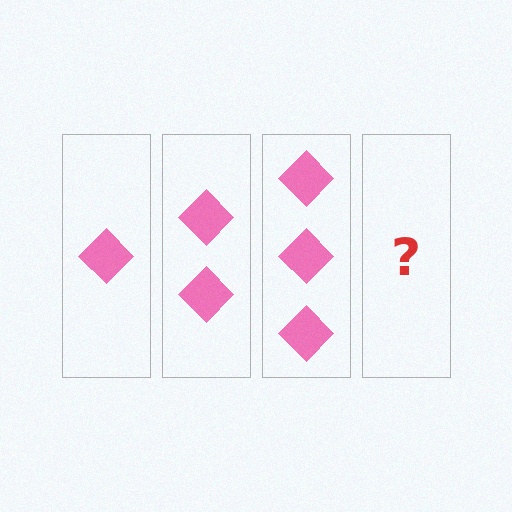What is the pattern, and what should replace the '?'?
The pattern is that each step adds one more diamond. The '?' should be 4 diamonds.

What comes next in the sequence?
The next element should be 4 diamonds.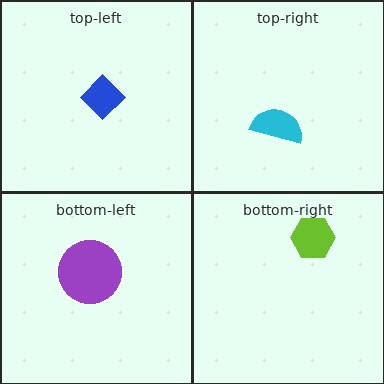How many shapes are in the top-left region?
1.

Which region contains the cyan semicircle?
The top-right region.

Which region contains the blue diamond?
The top-left region.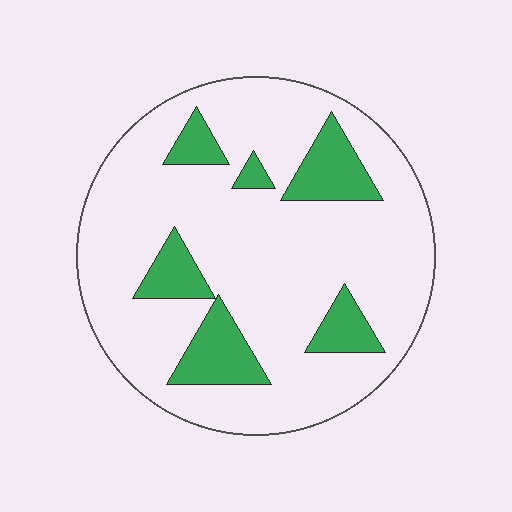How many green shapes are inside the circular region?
6.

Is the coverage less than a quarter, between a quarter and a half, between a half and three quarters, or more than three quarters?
Less than a quarter.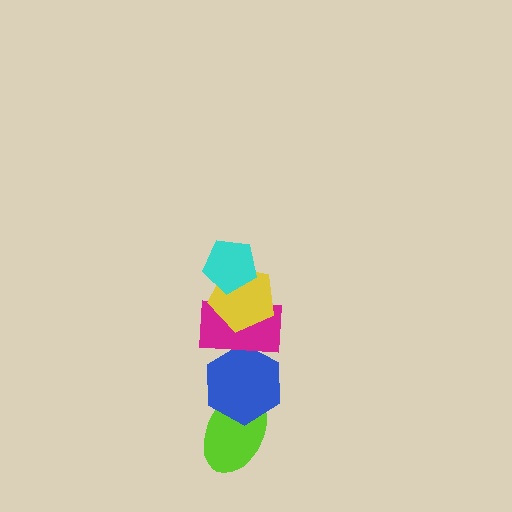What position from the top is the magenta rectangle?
The magenta rectangle is 3rd from the top.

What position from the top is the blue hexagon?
The blue hexagon is 4th from the top.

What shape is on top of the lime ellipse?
The blue hexagon is on top of the lime ellipse.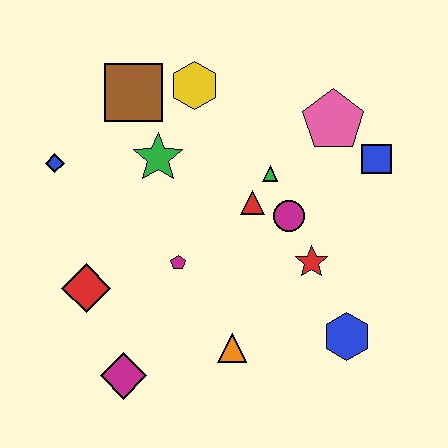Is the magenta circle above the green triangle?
No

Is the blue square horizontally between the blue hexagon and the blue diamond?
No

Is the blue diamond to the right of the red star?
No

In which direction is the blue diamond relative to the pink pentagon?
The blue diamond is to the left of the pink pentagon.